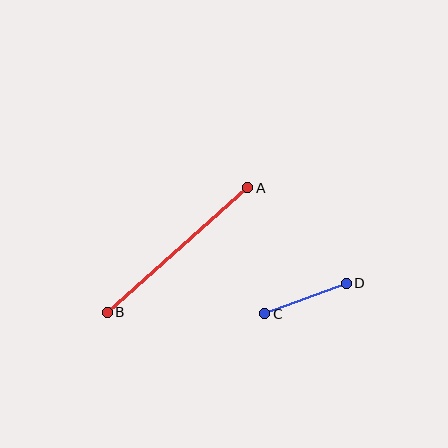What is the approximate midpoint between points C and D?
The midpoint is at approximately (306, 298) pixels.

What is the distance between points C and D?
The distance is approximately 87 pixels.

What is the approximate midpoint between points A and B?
The midpoint is at approximately (178, 250) pixels.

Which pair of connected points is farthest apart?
Points A and B are farthest apart.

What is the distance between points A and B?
The distance is approximately 188 pixels.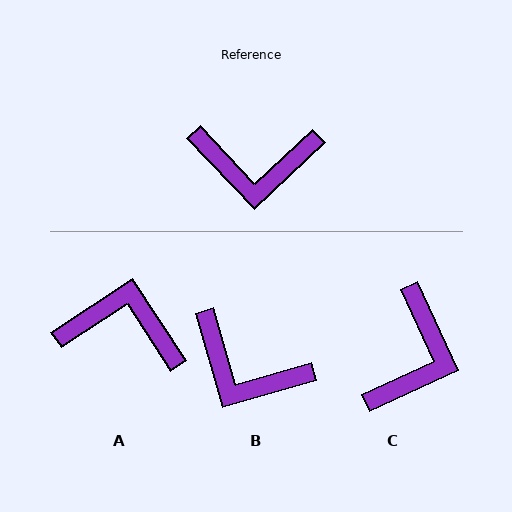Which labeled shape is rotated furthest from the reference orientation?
A, about 170 degrees away.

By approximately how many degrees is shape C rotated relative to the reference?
Approximately 72 degrees counter-clockwise.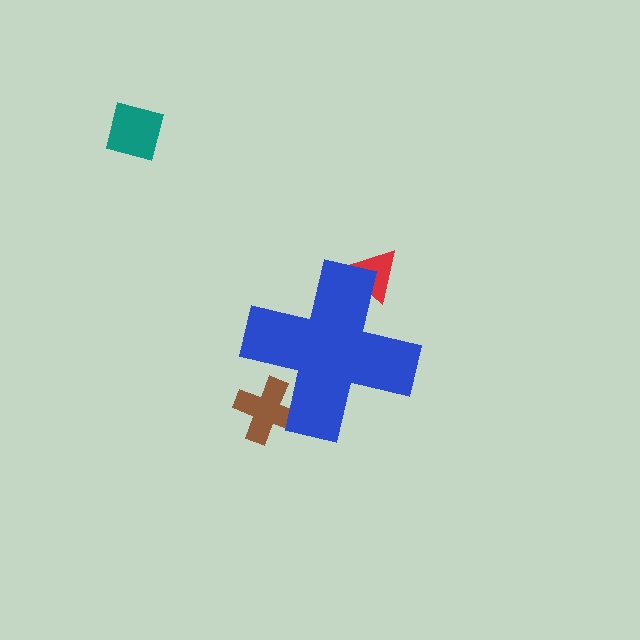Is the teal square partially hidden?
No, the teal square is fully visible.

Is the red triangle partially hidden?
Yes, the red triangle is partially hidden behind the blue cross.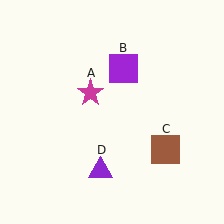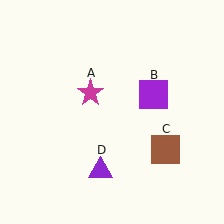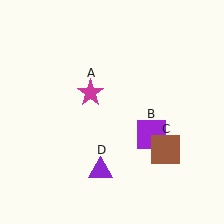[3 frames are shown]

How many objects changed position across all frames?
1 object changed position: purple square (object B).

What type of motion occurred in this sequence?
The purple square (object B) rotated clockwise around the center of the scene.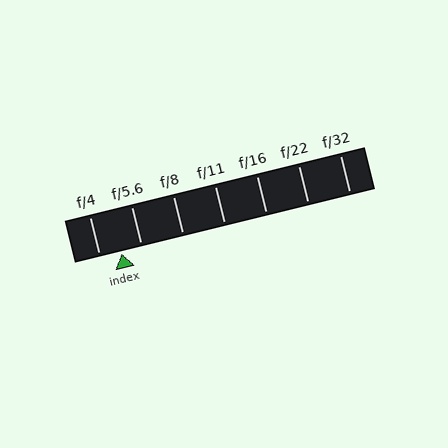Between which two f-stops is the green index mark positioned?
The index mark is between f/4 and f/5.6.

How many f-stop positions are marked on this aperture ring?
There are 7 f-stop positions marked.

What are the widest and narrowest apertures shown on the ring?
The widest aperture shown is f/4 and the narrowest is f/32.